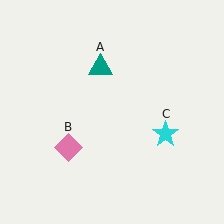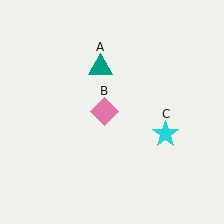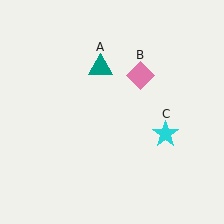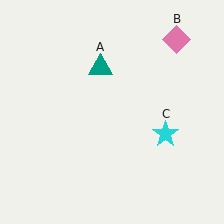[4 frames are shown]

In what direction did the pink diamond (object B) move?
The pink diamond (object B) moved up and to the right.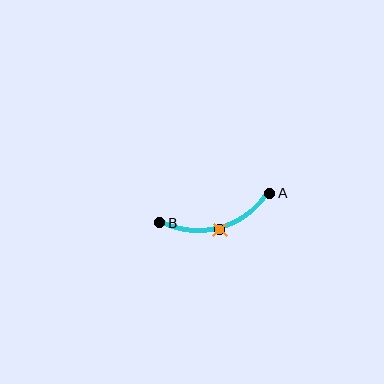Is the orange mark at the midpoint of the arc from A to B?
Yes. The orange mark lies on the arc at equal arc-length from both A and B — it is the arc midpoint.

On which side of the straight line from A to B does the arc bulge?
The arc bulges below the straight line connecting A and B.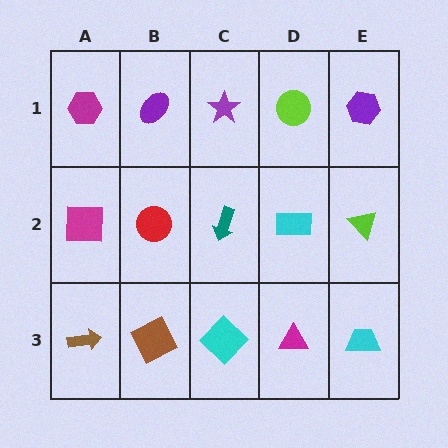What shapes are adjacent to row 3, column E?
A lime triangle (row 2, column E), a magenta triangle (row 3, column D).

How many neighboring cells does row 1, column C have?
3.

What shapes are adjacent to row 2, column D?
A lime circle (row 1, column D), a magenta triangle (row 3, column D), a teal arrow (row 2, column C), a lime triangle (row 2, column E).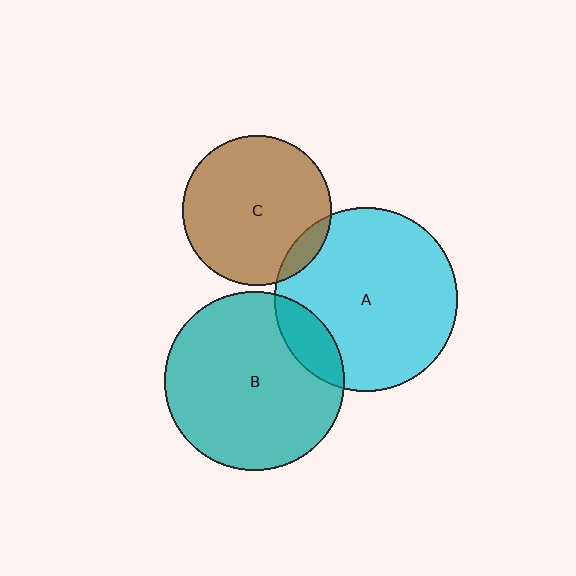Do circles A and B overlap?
Yes.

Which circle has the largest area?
Circle A (cyan).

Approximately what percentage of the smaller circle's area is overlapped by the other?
Approximately 15%.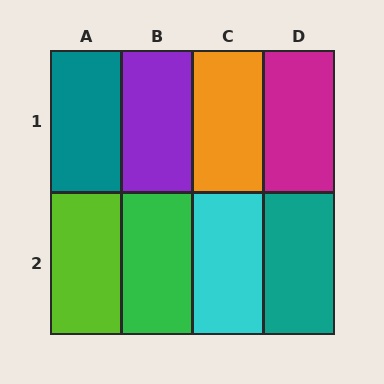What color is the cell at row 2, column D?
Teal.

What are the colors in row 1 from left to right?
Teal, purple, orange, magenta.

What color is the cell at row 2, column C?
Cyan.